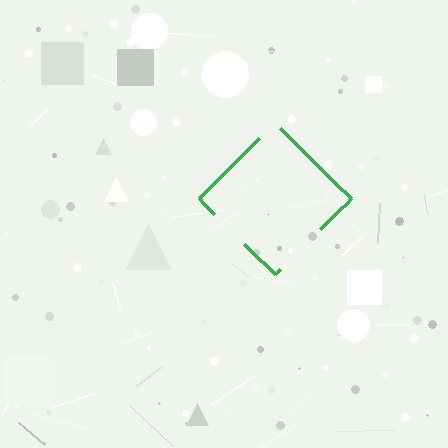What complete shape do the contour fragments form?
The contour fragments form a diamond.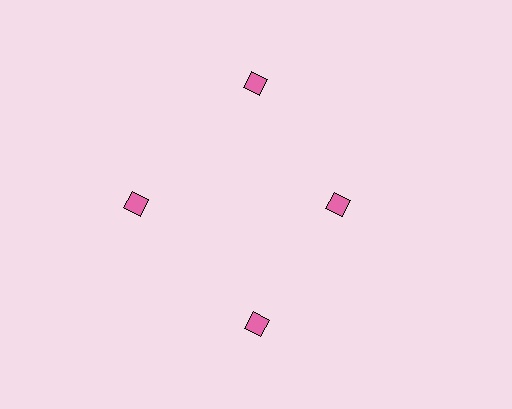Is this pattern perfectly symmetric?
No. The 4 pink diamonds are arranged in a ring, but one element near the 3 o'clock position is pulled inward toward the center, breaking the 4-fold rotational symmetry.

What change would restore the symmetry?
The symmetry would be restored by moving it outward, back onto the ring so that all 4 diamonds sit at equal angles and equal distance from the center.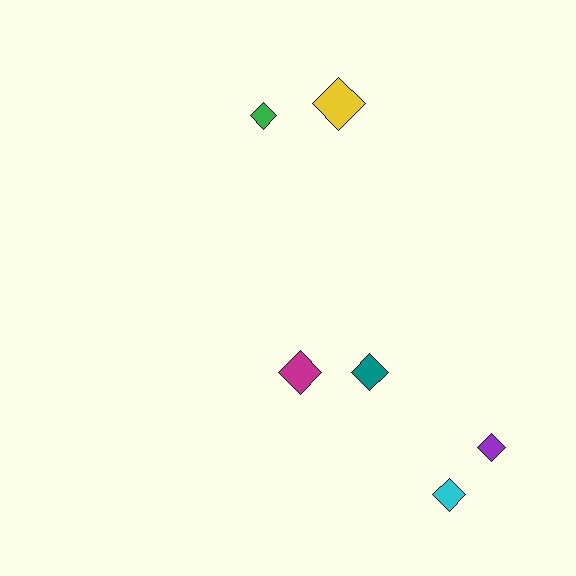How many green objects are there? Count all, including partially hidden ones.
There is 1 green object.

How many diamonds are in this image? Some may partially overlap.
There are 6 diamonds.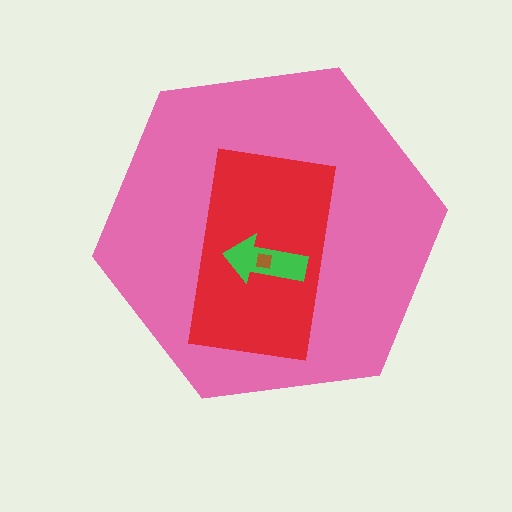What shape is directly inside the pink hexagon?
The red rectangle.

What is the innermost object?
The brown square.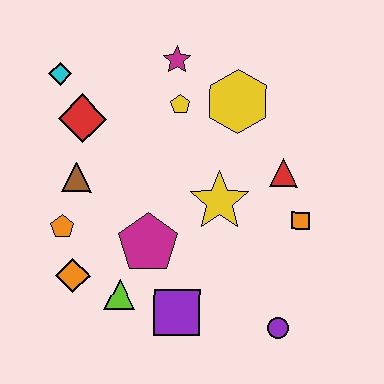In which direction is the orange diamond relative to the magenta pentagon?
The orange diamond is to the left of the magenta pentagon.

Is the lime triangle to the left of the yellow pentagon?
Yes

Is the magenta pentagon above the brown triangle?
No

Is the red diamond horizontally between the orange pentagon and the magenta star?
Yes